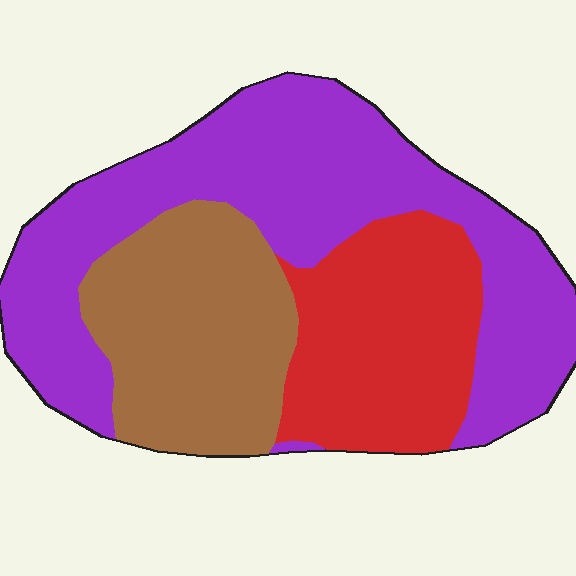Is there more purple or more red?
Purple.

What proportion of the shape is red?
Red covers roughly 25% of the shape.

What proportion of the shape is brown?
Brown takes up between a sixth and a third of the shape.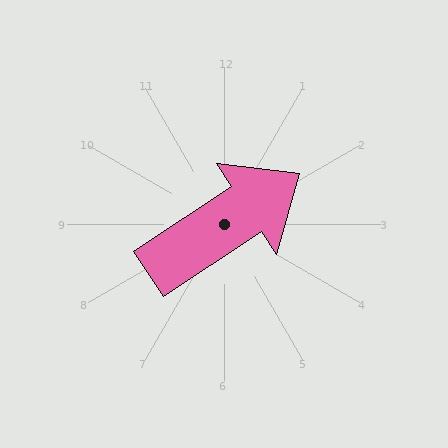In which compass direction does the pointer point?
Northeast.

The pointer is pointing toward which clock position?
Roughly 2 o'clock.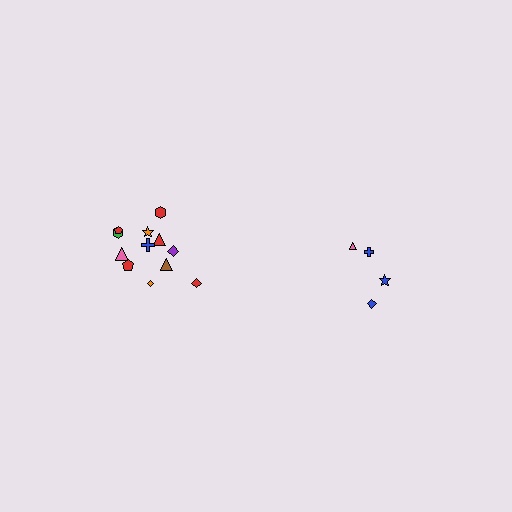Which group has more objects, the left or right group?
The left group.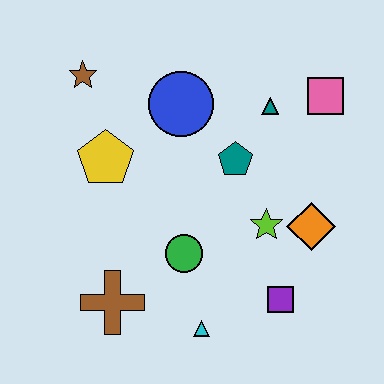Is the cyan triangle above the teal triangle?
No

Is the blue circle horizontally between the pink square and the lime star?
No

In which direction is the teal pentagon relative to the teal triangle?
The teal pentagon is below the teal triangle.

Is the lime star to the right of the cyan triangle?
Yes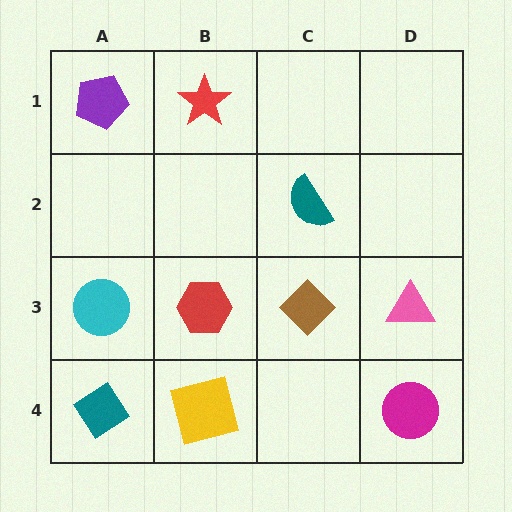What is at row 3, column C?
A brown diamond.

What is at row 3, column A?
A cyan circle.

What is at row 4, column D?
A magenta circle.